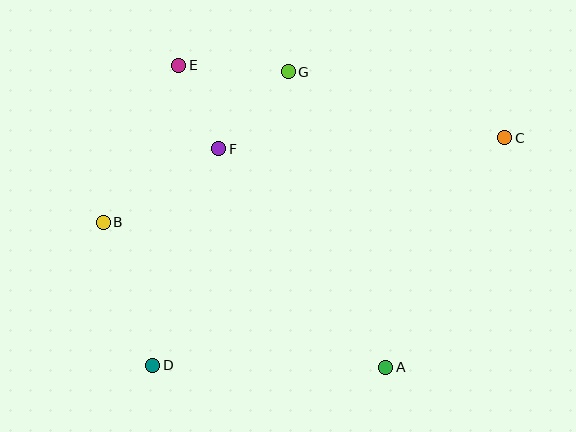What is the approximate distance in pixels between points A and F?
The distance between A and F is approximately 275 pixels.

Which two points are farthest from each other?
Points C and D are farthest from each other.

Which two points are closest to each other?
Points E and F are closest to each other.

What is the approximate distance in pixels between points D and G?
The distance between D and G is approximately 323 pixels.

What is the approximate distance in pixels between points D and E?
The distance between D and E is approximately 301 pixels.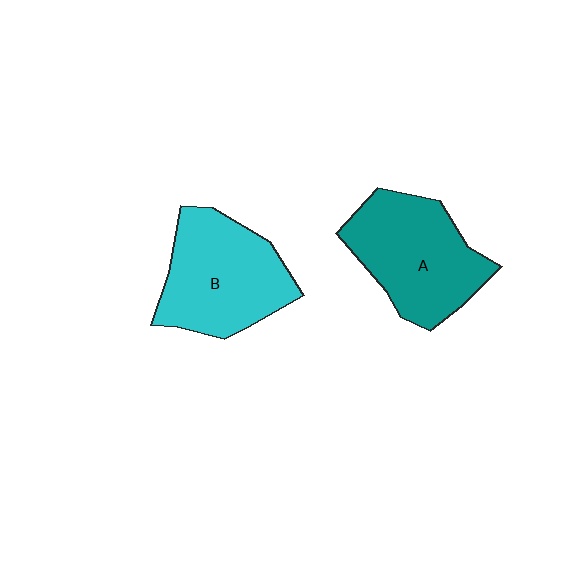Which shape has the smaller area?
Shape B (cyan).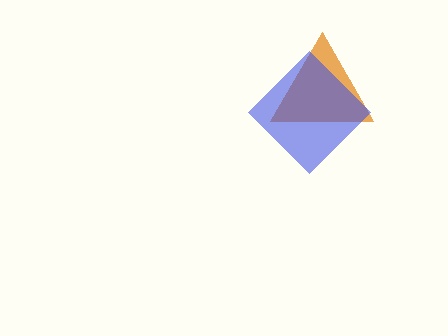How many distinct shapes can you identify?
There are 2 distinct shapes: an orange triangle, a blue diamond.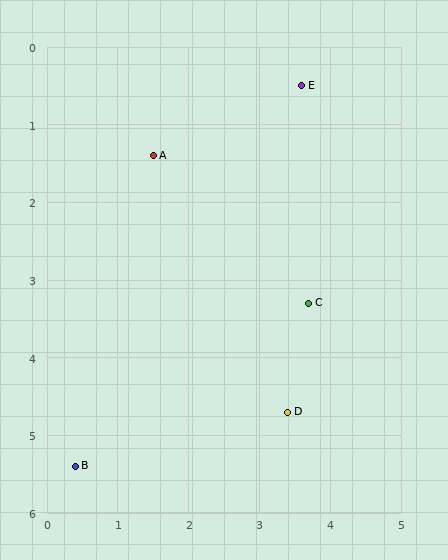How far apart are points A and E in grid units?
Points A and E are about 2.3 grid units apart.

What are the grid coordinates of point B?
Point B is at approximately (0.4, 5.4).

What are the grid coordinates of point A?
Point A is at approximately (1.5, 1.4).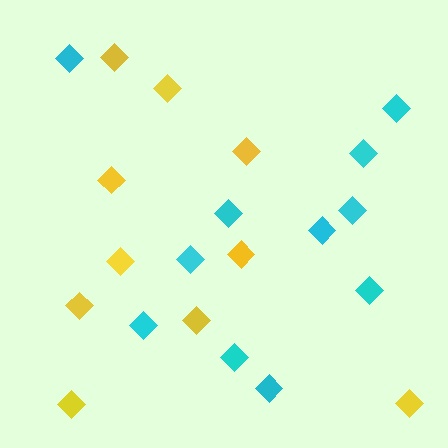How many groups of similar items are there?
There are 2 groups: one group of yellow diamonds (10) and one group of cyan diamonds (11).